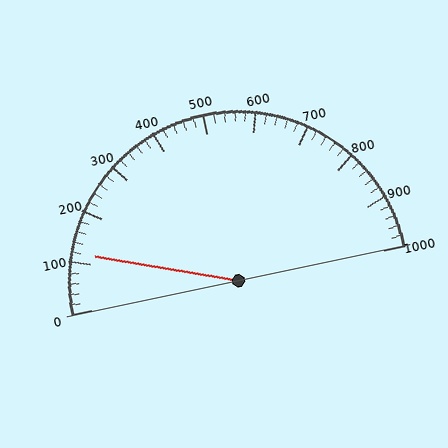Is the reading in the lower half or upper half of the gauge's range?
The reading is in the lower half of the range (0 to 1000).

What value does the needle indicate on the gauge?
The needle indicates approximately 120.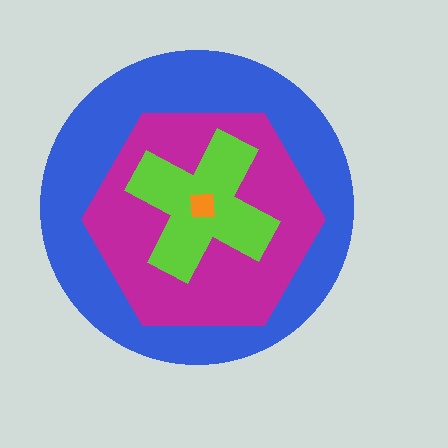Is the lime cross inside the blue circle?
Yes.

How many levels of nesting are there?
4.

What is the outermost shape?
The blue circle.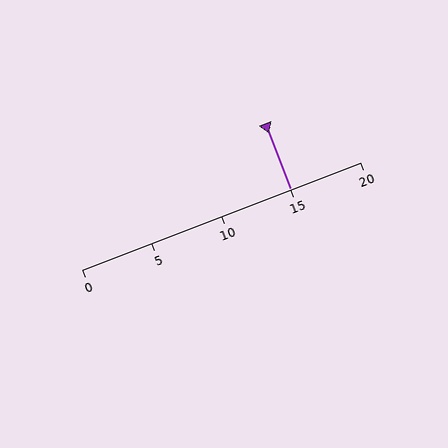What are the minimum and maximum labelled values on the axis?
The axis runs from 0 to 20.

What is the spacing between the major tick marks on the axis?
The major ticks are spaced 5 apart.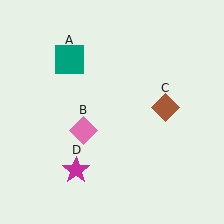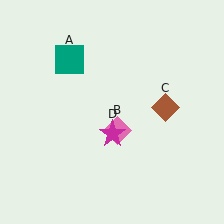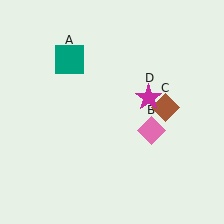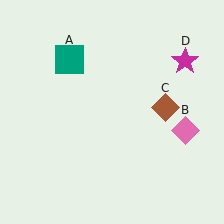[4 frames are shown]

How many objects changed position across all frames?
2 objects changed position: pink diamond (object B), magenta star (object D).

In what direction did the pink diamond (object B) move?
The pink diamond (object B) moved right.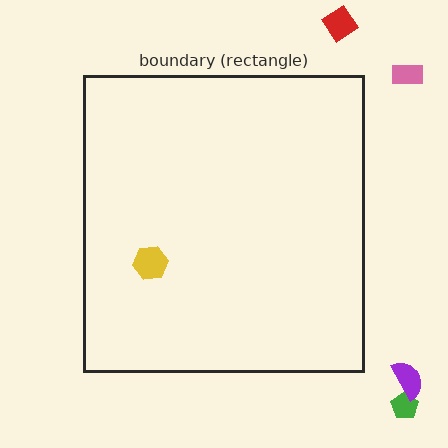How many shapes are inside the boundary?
1 inside, 4 outside.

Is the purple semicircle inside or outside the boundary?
Outside.